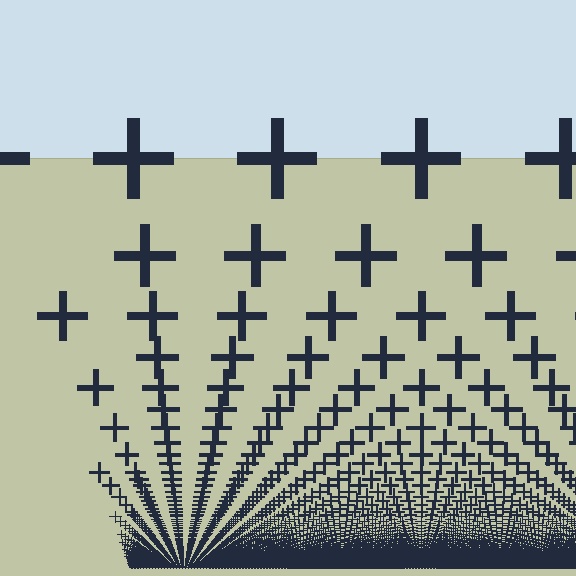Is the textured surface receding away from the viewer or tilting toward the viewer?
The surface appears to tilt toward the viewer. Texture elements get larger and sparser toward the top.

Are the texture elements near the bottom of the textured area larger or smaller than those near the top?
Smaller. The gradient is inverted — elements near the bottom are smaller and denser.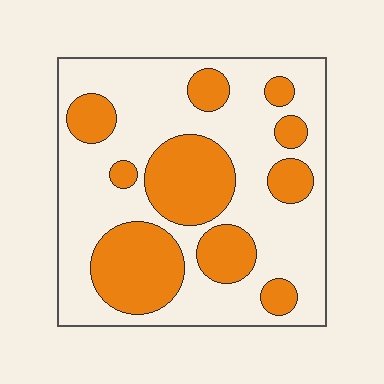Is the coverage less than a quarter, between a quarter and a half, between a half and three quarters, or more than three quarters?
Between a quarter and a half.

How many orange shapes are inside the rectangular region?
10.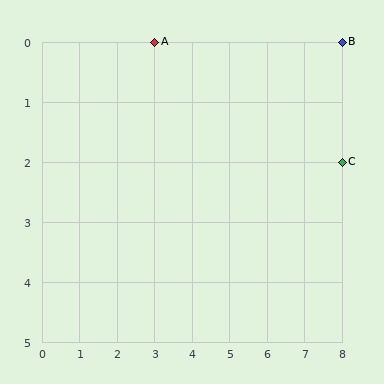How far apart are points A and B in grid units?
Points A and B are 5 columns apart.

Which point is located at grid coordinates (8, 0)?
Point B is at (8, 0).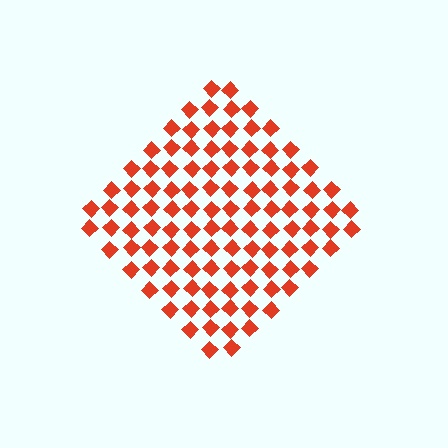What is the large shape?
The large shape is a diamond.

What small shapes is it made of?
It is made of small diamonds.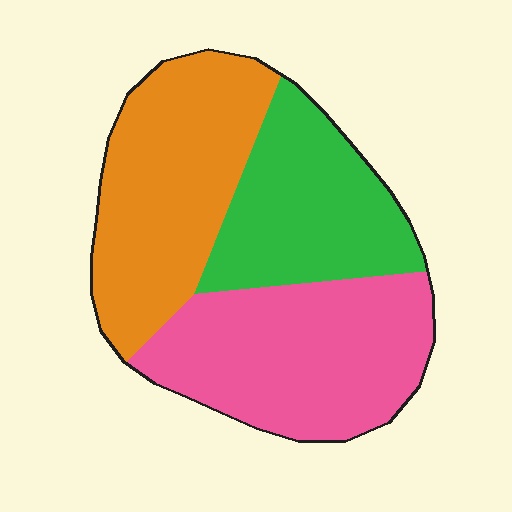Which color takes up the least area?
Green, at roughly 30%.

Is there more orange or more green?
Orange.